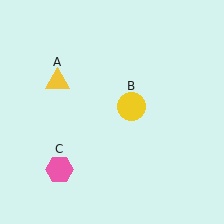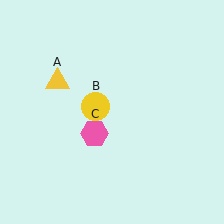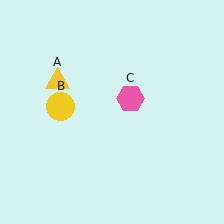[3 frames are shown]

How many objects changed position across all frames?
2 objects changed position: yellow circle (object B), pink hexagon (object C).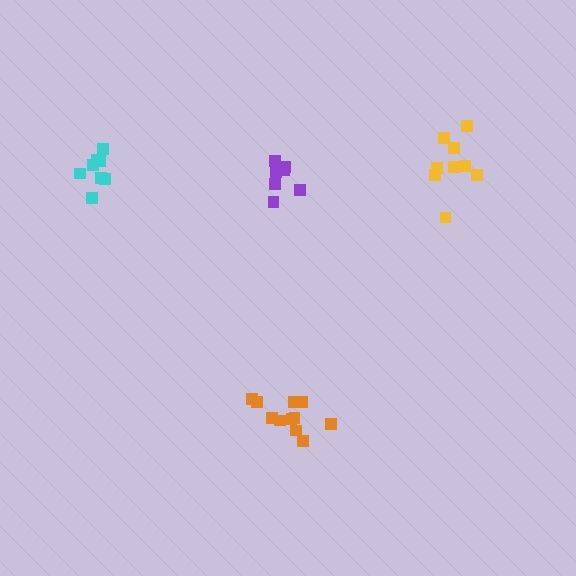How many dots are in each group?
Group 1: 8 dots, Group 2: 11 dots, Group 3: 8 dots, Group 4: 9 dots (36 total).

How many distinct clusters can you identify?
There are 4 distinct clusters.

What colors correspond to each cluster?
The clusters are colored: purple, orange, cyan, yellow.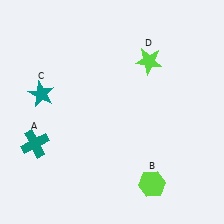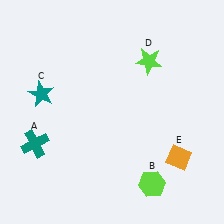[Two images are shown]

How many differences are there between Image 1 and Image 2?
There is 1 difference between the two images.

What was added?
An orange diamond (E) was added in Image 2.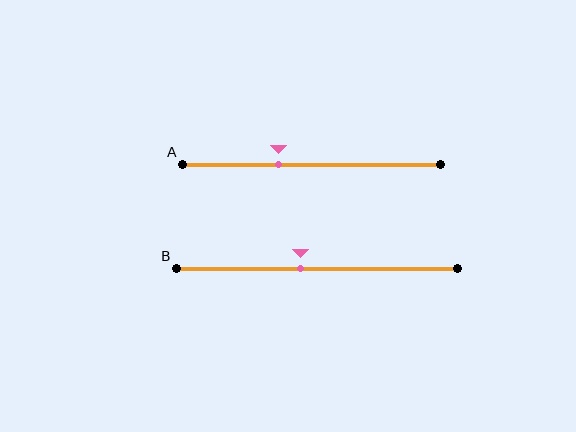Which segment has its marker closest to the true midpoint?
Segment B has its marker closest to the true midpoint.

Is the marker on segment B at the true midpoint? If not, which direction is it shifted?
No, the marker on segment B is shifted to the left by about 6% of the segment length.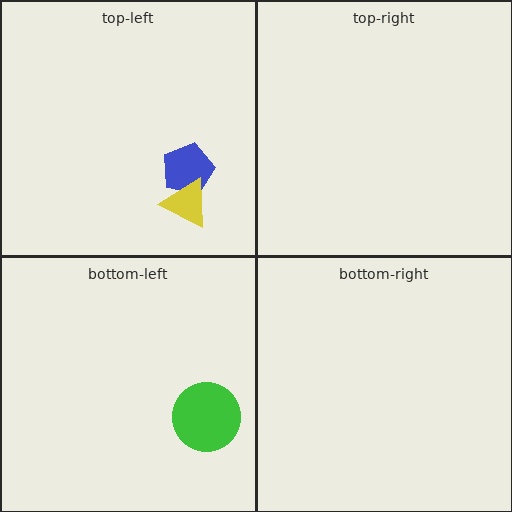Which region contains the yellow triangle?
The top-left region.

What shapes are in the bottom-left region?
The green circle.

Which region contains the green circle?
The bottom-left region.